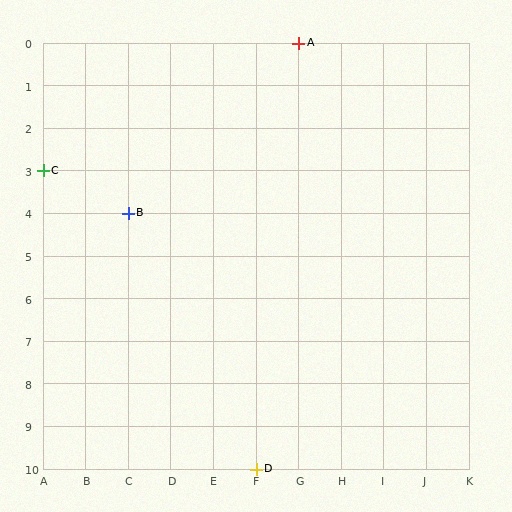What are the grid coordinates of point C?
Point C is at grid coordinates (A, 3).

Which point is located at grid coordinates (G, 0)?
Point A is at (G, 0).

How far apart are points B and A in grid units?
Points B and A are 4 columns and 4 rows apart (about 5.7 grid units diagonally).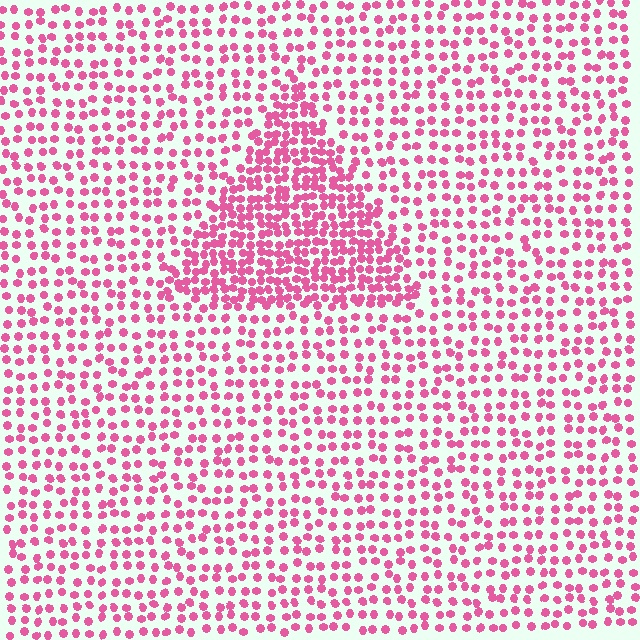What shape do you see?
I see a triangle.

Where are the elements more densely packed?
The elements are more densely packed inside the triangle boundary.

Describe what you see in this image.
The image contains small pink elements arranged at two different densities. A triangle-shaped region is visible where the elements are more densely packed than the surrounding area.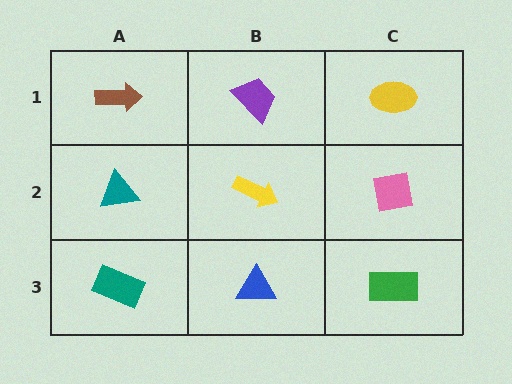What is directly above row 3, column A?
A teal triangle.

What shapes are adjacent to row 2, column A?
A brown arrow (row 1, column A), a teal rectangle (row 3, column A), a yellow arrow (row 2, column B).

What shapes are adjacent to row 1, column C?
A pink square (row 2, column C), a purple trapezoid (row 1, column B).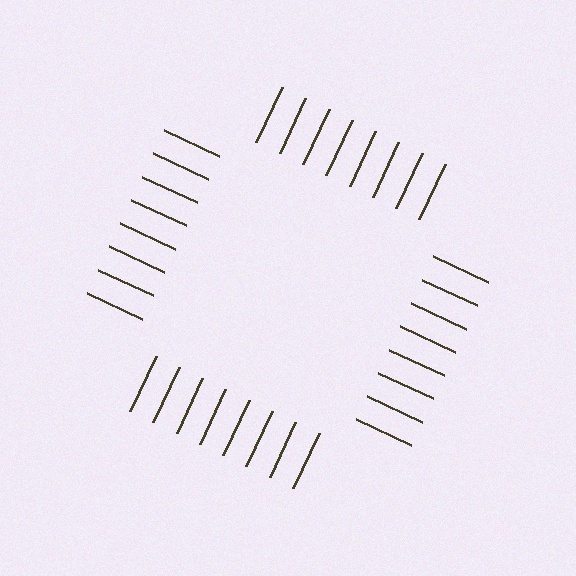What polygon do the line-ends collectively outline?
An illusory square — the line segments terminate on its edges but no continuous stroke is drawn.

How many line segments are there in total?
32 — 8 along each of the 4 edges.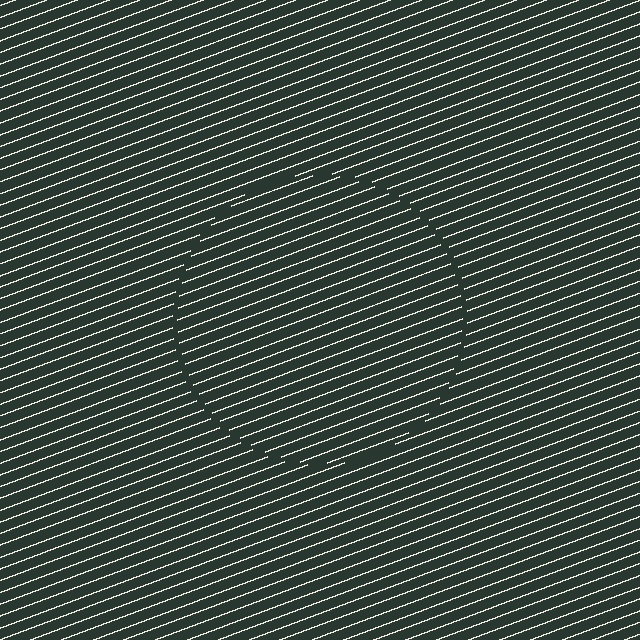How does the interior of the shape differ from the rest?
The interior of the shape contains the same grating, shifted by half a period — the contour is defined by the phase discontinuity where line-ends from the inner and outer gratings abut.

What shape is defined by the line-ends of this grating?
An illusory circle. The interior of the shape contains the same grating, shifted by half a period — the contour is defined by the phase discontinuity where line-ends from the inner and outer gratings abut.